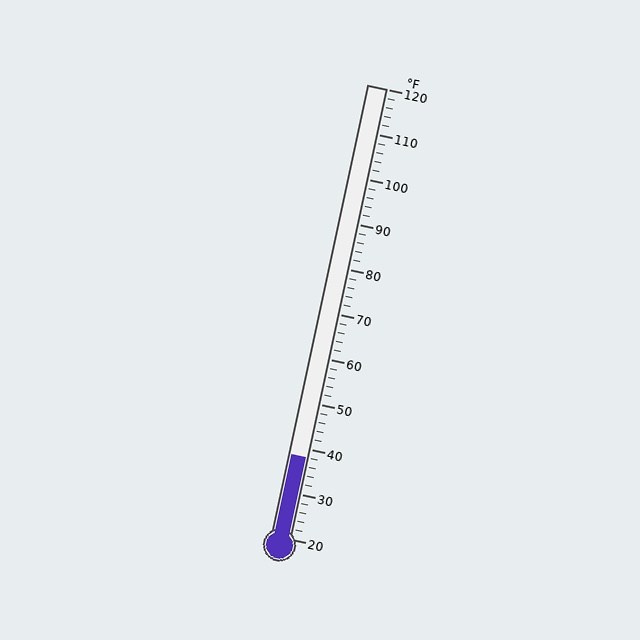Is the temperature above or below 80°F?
The temperature is below 80°F.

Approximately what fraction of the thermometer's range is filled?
The thermometer is filled to approximately 20% of its range.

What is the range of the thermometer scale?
The thermometer scale ranges from 20°F to 120°F.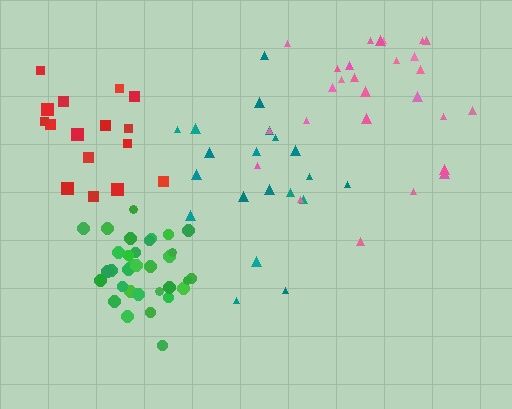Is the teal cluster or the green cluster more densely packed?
Green.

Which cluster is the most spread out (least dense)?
Teal.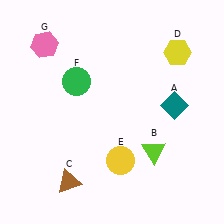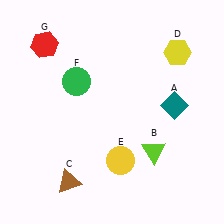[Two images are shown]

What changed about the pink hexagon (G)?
In Image 1, G is pink. In Image 2, it changed to red.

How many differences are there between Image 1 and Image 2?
There is 1 difference between the two images.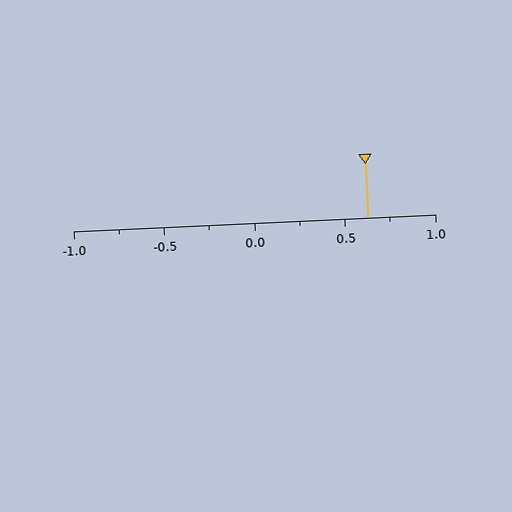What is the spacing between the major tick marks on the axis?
The major ticks are spaced 0.5 apart.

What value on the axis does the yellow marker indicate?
The marker indicates approximately 0.62.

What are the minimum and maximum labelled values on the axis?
The axis runs from -1.0 to 1.0.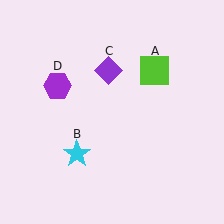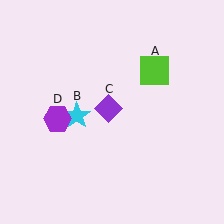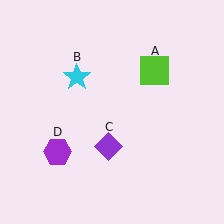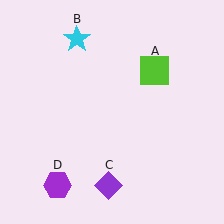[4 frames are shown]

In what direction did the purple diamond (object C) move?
The purple diamond (object C) moved down.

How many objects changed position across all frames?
3 objects changed position: cyan star (object B), purple diamond (object C), purple hexagon (object D).